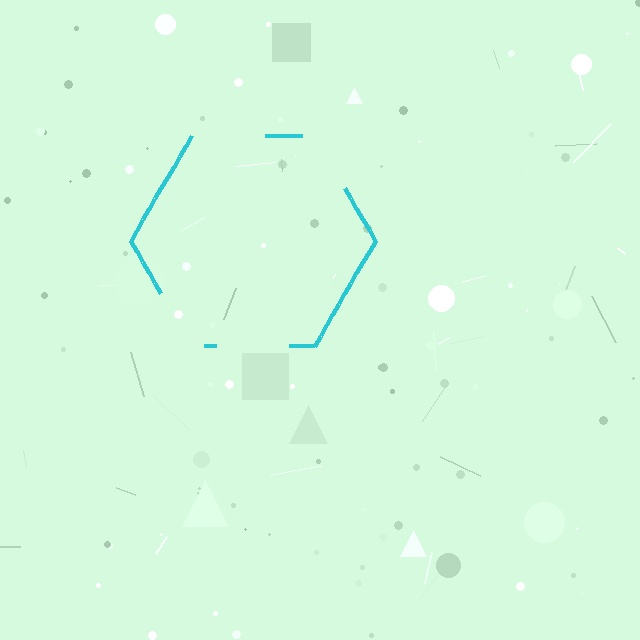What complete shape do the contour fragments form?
The contour fragments form a hexagon.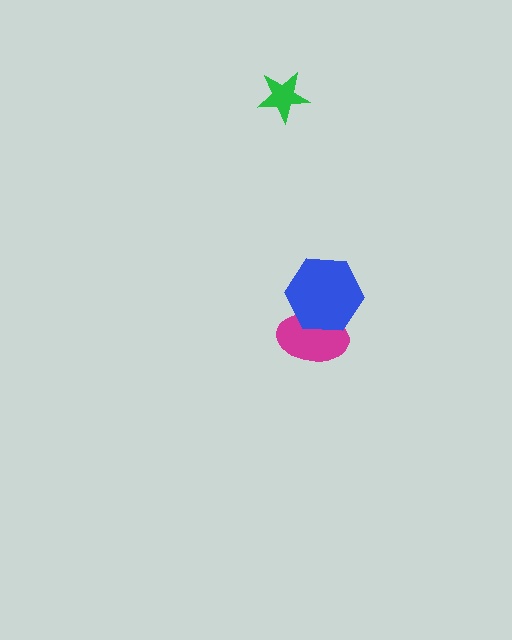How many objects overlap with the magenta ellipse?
1 object overlaps with the magenta ellipse.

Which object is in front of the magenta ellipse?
The blue hexagon is in front of the magenta ellipse.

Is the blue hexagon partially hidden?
No, no other shape covers it.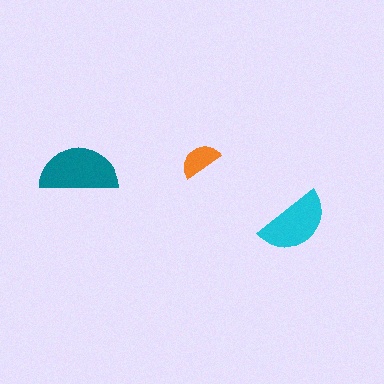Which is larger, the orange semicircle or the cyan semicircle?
The cyan one.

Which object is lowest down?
The cyan semicircle is bottommost.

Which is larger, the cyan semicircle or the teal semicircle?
The teal one.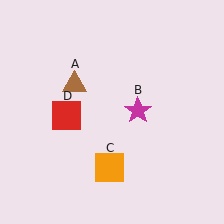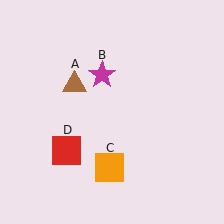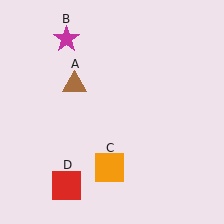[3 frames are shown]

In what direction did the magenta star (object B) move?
The magenta star (object B) moved up and to the left.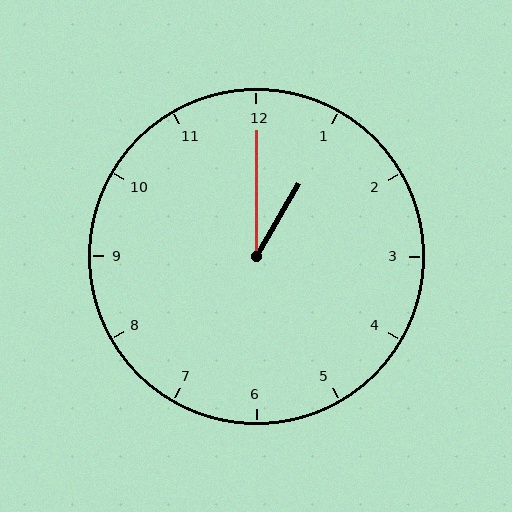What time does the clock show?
1:00.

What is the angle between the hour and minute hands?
Approximately 30 degrees.